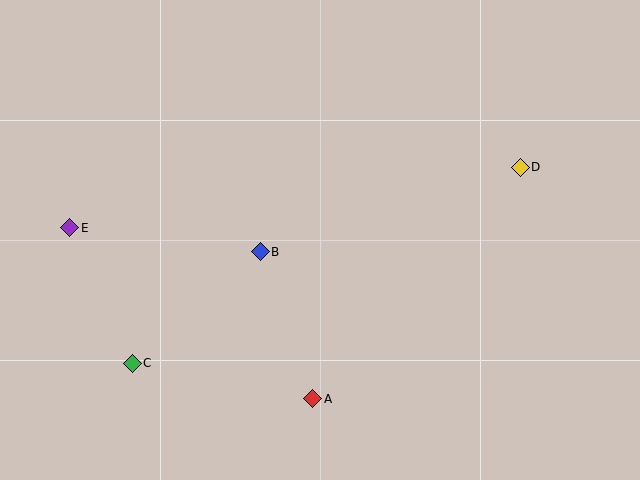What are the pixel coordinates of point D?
Point D is at (520, 167).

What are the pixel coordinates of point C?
Point C is at (132, 363).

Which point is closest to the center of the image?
Point B at (260, 252) is closest to the center.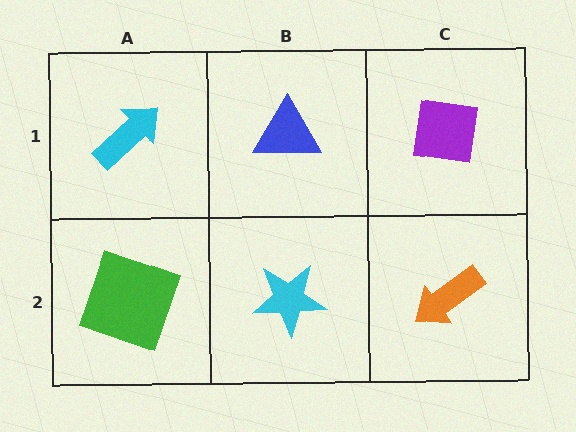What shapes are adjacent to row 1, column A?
A green square (row 2, column A), a blue triangle (row 1, column B).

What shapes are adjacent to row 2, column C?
A purple square (row 1, column C), a cyan star (row 2, column B).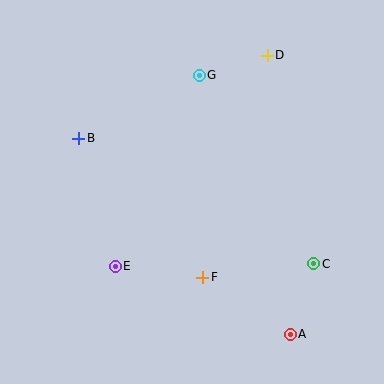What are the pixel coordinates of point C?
Point C is at (314, 264).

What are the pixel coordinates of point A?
Point A is at (290, 334).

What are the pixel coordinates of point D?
Point D is at (267, 55).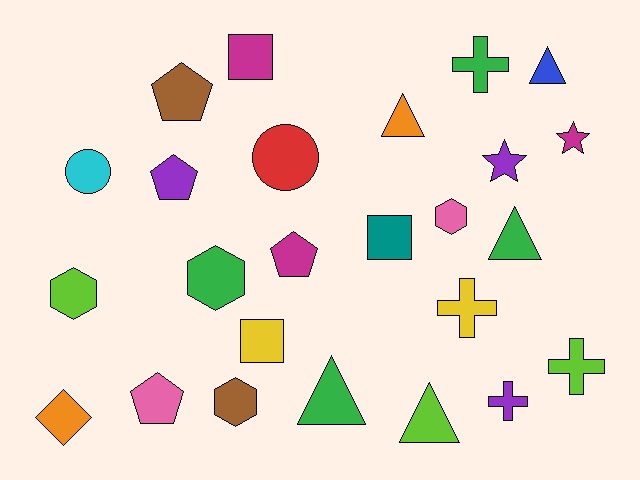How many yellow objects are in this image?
There are 2 yellow objects.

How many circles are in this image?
There are 2 circles.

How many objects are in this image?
There are 25 objects.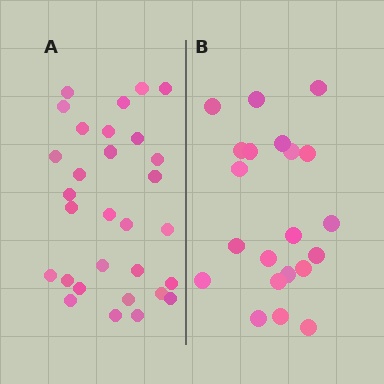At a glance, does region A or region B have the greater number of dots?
Region A (the left region) has more dots.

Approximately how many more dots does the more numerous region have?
Region A has roughly 8 or so more dots than region B.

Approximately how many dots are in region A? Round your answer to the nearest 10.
About 30 dots.